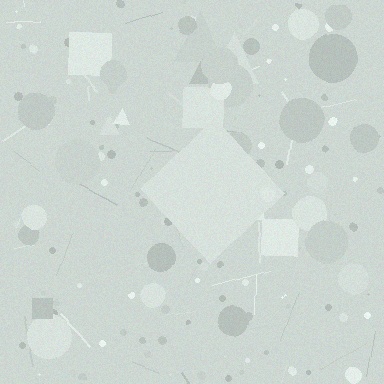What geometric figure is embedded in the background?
A diamond is embedded in the background.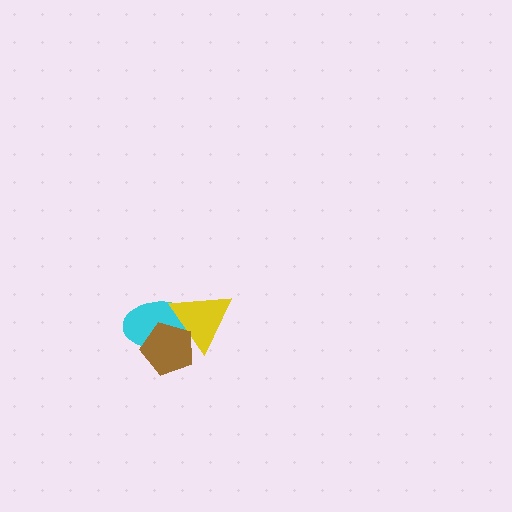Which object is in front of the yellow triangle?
The brown pentagon is in front of the yellow triangle.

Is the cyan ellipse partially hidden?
Yes, it is partially covered by another shape.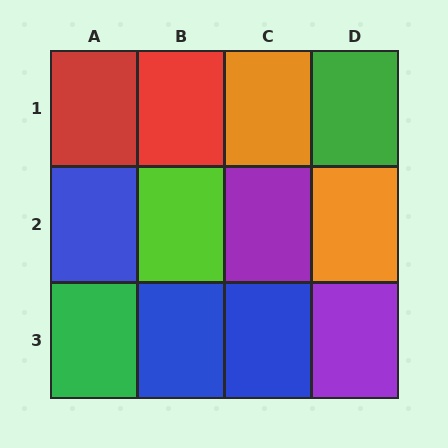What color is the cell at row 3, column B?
Blue.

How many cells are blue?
3 cells are blue.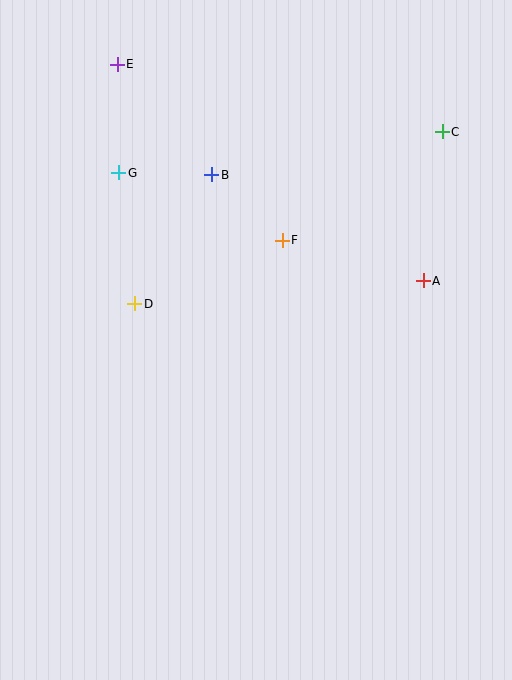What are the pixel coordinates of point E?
Point E is at (117, 64).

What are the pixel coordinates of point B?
Point B is at (212, 175).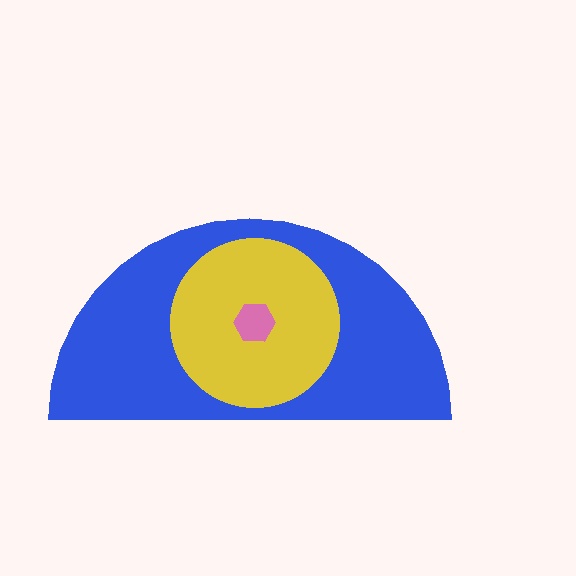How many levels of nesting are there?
3.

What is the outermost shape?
The blue semicircle.